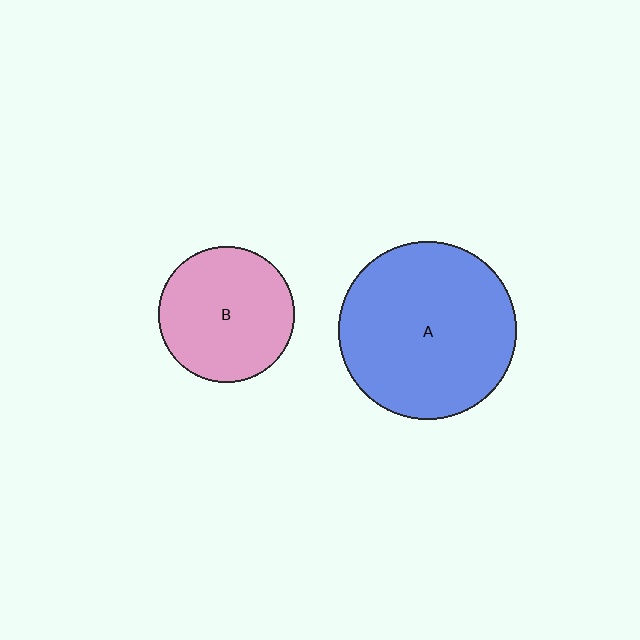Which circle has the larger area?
Circle A (blue).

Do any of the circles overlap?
No, none of the circles overlap.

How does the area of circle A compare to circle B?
Approximately 1.7 times.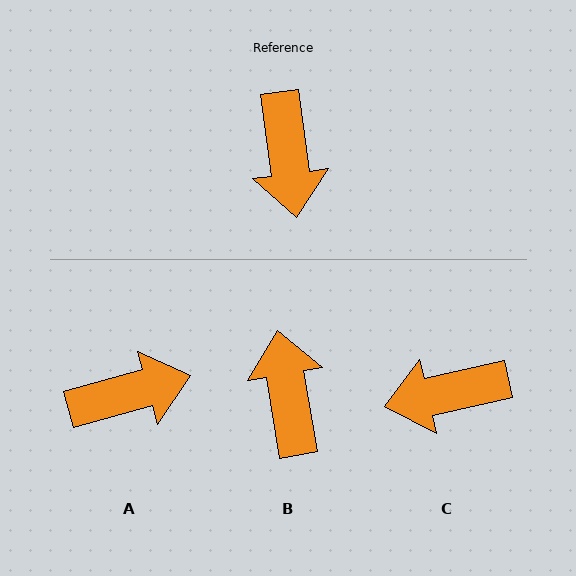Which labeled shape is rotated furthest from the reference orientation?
B, about 178 degrees away.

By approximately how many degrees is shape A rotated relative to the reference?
Approximately 98 degrees counter-clockwise.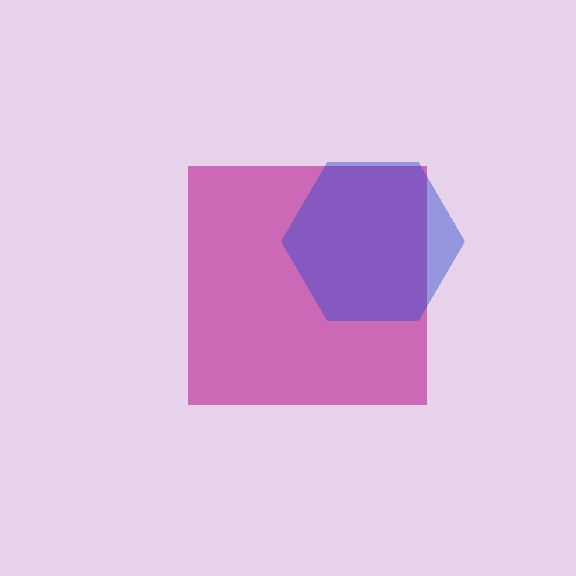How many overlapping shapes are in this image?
There are 2 overlapping shapes in the image.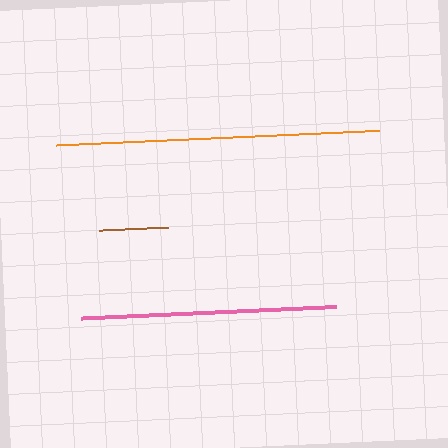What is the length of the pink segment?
The pink segment is approximately 254 pixels long.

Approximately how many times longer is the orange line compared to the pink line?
The orange line is approximately 1.3 times the length of the pink line.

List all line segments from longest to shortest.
From longest to shortest: orange, pink, brown.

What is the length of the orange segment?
The orange segment is approximately 323 pixels long.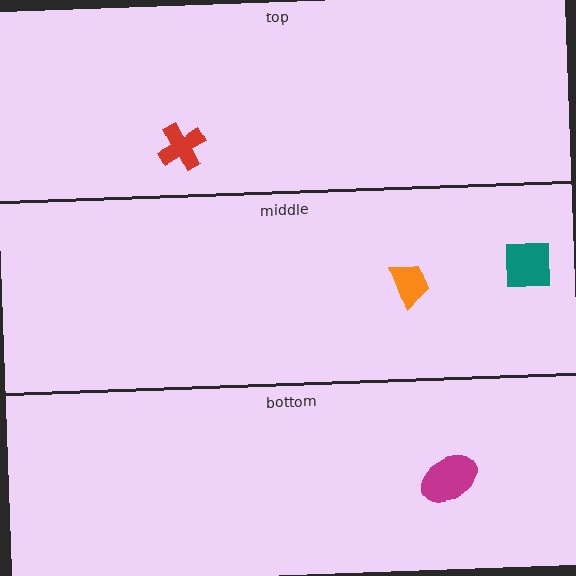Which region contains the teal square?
The middle region.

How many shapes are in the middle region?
2.